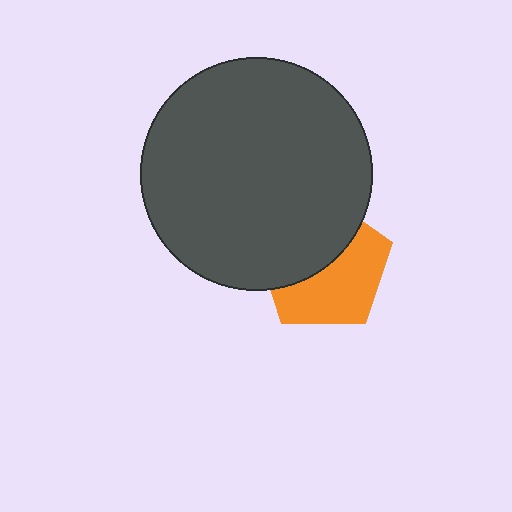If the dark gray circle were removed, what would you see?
You would see the complete orange pentagon.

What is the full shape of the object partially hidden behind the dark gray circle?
The partially hidden object is an orange pentagon.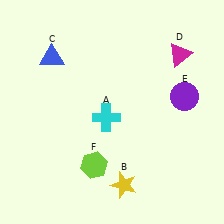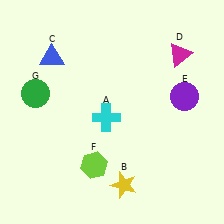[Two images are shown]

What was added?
A green circle (G) was added in Image 2.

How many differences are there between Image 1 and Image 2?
There is 1 difference between the two images.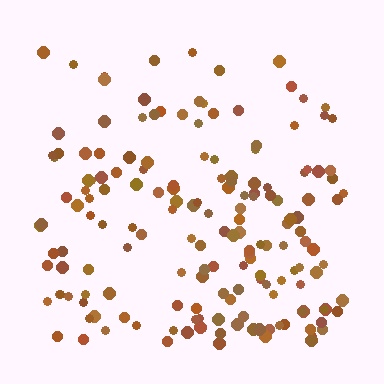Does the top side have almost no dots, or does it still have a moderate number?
Still a moderate number, just noticeably fewer than the bottom.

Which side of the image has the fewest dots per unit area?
The top.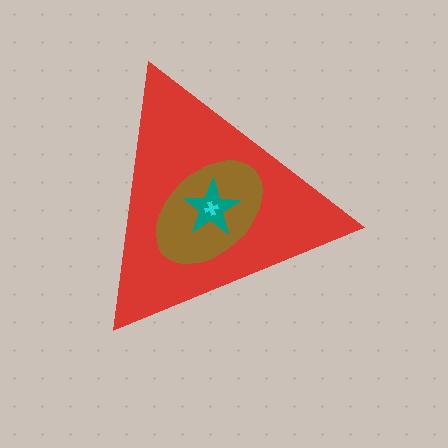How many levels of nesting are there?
4.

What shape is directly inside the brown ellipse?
The teal star.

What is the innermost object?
The cyan cross.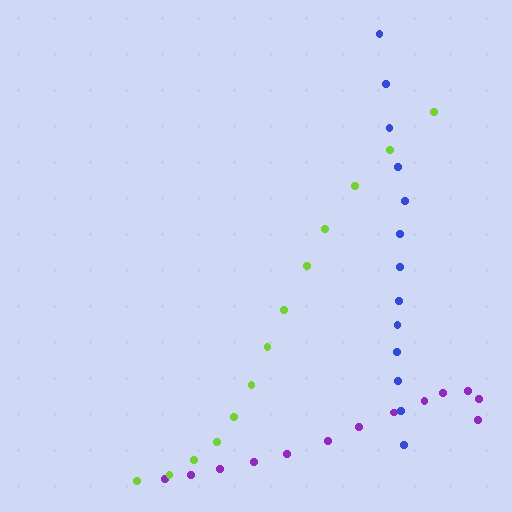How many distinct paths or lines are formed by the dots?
There are 3 distinct paths.